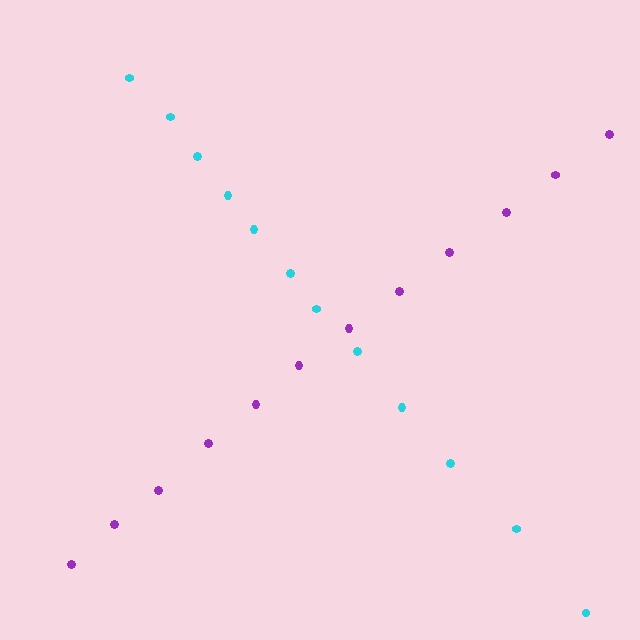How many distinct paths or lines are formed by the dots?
There are 2 distinct paths.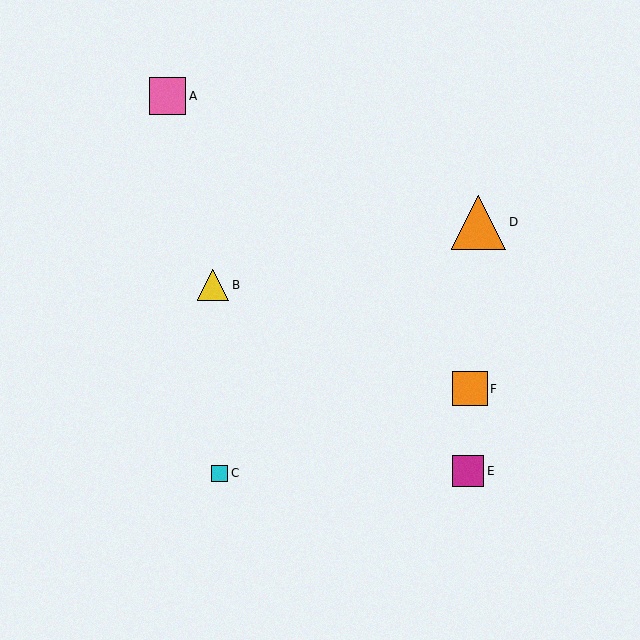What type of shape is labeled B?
Shape B is a yellow triangle.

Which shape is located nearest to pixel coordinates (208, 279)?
The yellow triangle (labeled B) at (213, 285) is nearest to that location.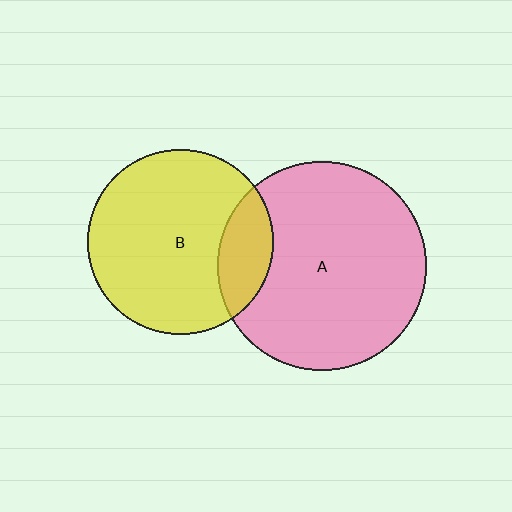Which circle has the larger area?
Circle A (pink).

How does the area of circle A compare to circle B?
Approximately 1.3 times.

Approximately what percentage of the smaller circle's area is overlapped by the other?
Approximately 20%.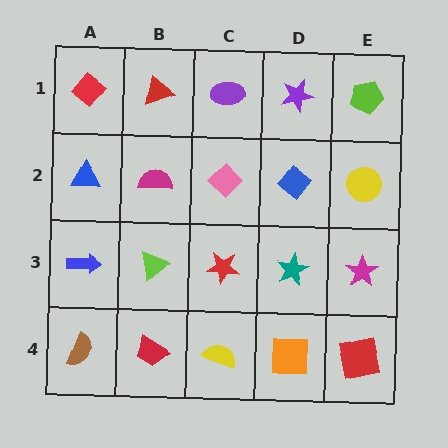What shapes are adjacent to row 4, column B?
A lime triangle (row 3, column B), a brown semicircle (row 4, column A), a yellow semicircle (row 4, column C).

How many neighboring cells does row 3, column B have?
4.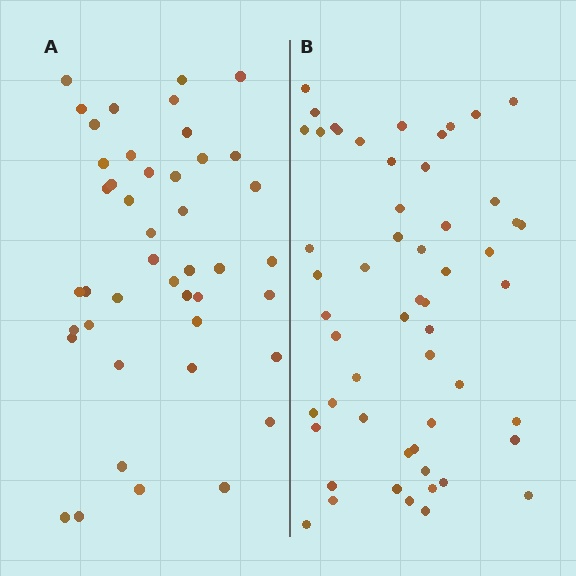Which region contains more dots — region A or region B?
Region B (the right region) has more dots.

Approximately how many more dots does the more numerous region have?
Region B has roughly 12 or so more dots than region A.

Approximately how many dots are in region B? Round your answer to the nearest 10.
About 60 dots. (The exact count is 55, which rounds to 60.)